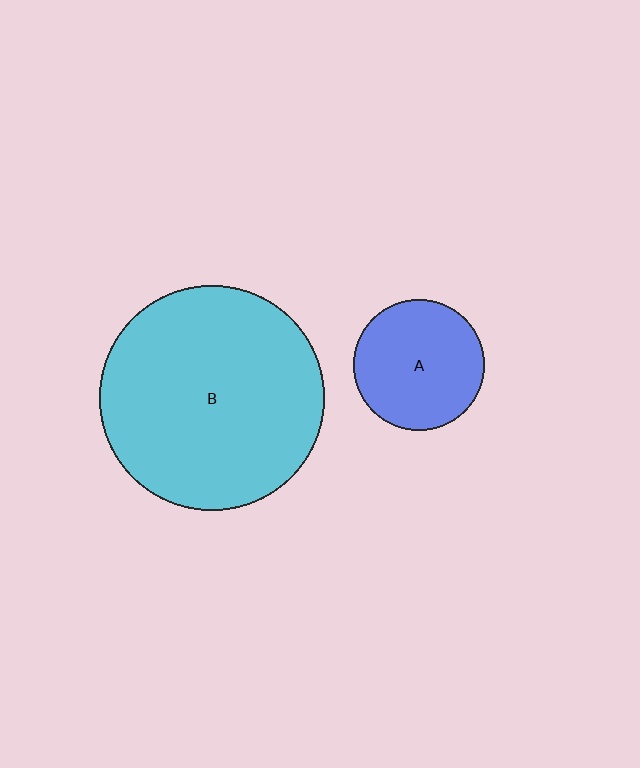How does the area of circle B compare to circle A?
Approximately 3.0 times.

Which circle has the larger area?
Circle B (cyan).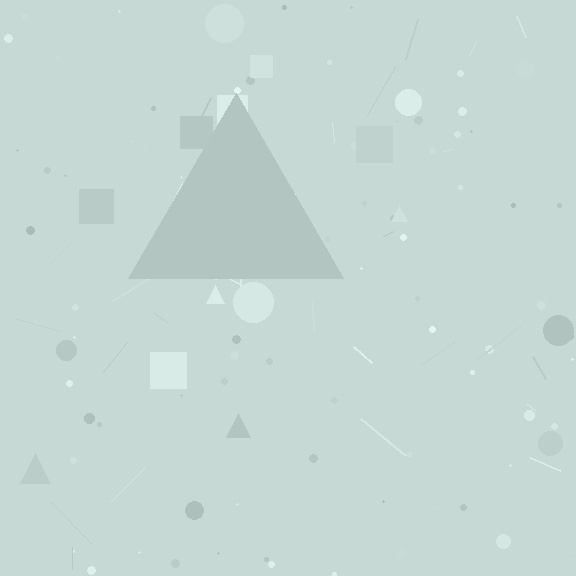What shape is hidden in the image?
A triangle is hidden in the image.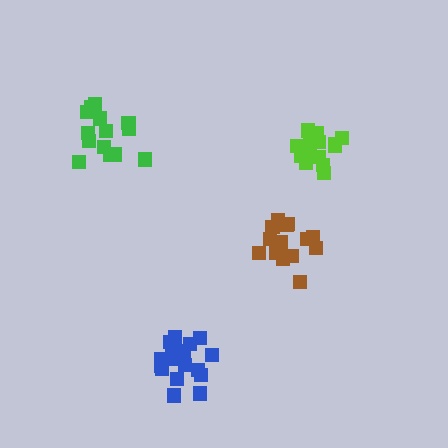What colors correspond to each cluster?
The clusters are colored: lime, blue, brown, green.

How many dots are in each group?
Group 1: 14 dots, Group 2: 19 dots, Group 3: 15 dots, Group 4: 14 dots (62 total).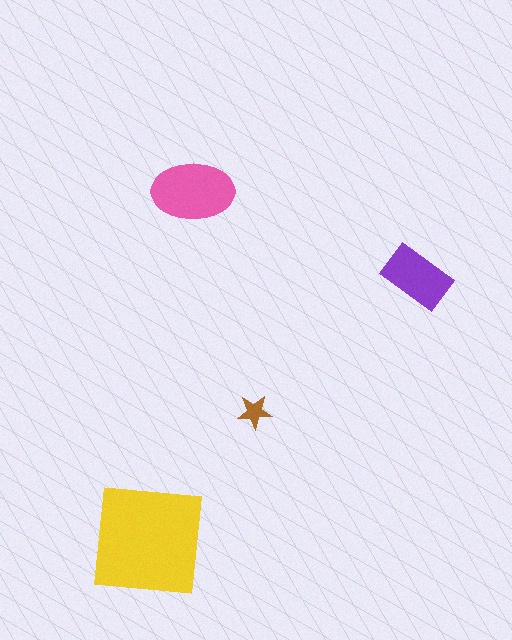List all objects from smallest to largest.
The brown star, the purple rectangle, the pink ellipse, the yellow square.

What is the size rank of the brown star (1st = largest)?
4th.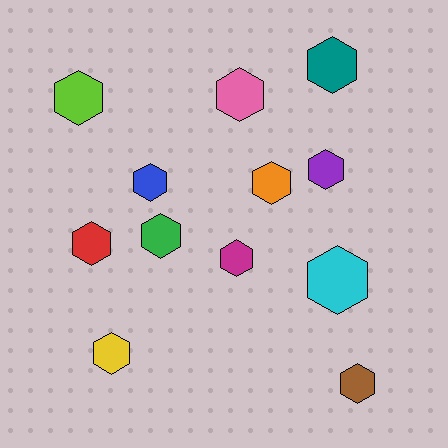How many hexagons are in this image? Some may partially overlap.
There are 12 hexagons.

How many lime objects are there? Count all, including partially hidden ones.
There is 1 lime object.